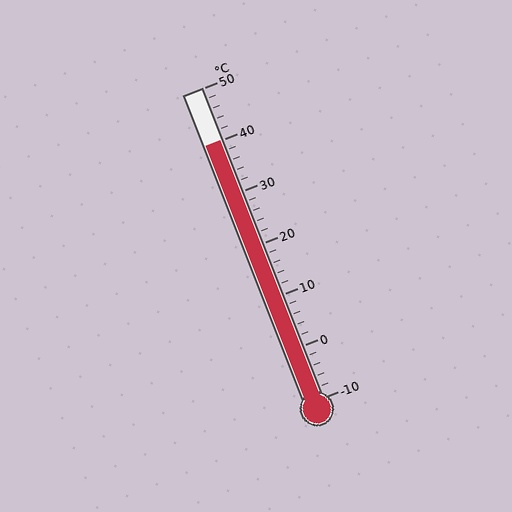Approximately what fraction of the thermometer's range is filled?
The thermometer is filled to approximately 85% of its range.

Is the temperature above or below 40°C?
The temperature is at 40°C.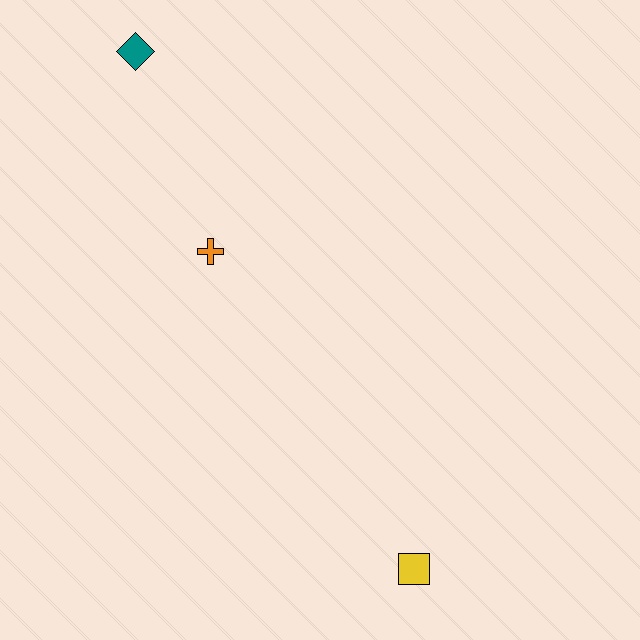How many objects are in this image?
There are 3 objects.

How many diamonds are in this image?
There is 1 diamond.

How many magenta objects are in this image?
There are no magenta objects.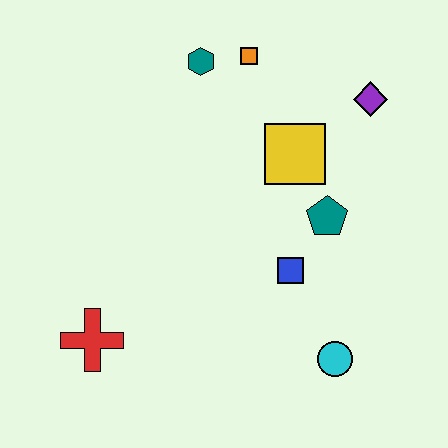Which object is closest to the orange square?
The teal hexagon is closest to the orange square.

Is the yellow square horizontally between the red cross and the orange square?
No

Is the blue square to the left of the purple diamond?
Yes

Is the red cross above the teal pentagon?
No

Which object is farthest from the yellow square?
The red cross is farthest from the yellow square.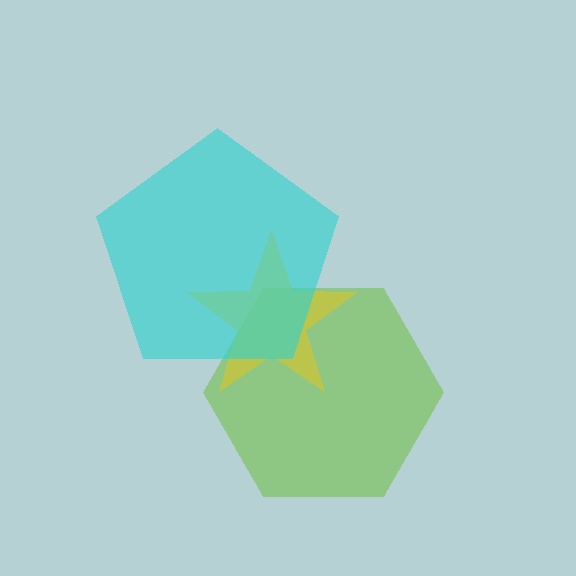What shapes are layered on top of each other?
The layered shapes are: a lime hexagon, a yellow star, a cyan pentagon.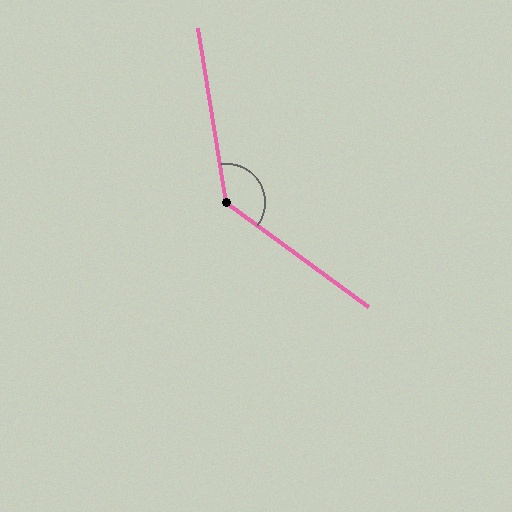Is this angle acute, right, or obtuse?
It is obtuse.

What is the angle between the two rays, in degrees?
Approximately 135 degrees.